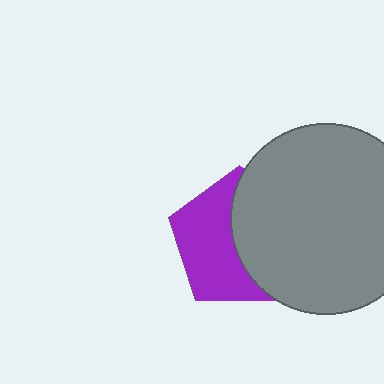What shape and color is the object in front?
The object in front is a gray circle.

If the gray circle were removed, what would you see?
You would see the complete purple pentagon.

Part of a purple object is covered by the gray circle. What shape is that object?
It is a pentagon.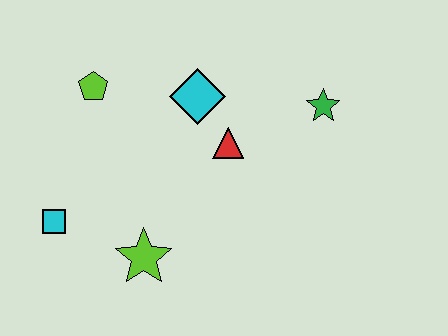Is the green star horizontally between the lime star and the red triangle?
No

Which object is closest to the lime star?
The cyan square is closest to the lime star.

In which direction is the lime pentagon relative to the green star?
The lime pentagon is to the left of the green star.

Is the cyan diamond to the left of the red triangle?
Yes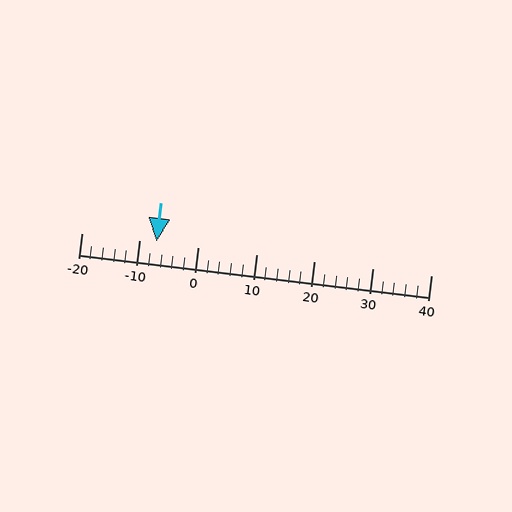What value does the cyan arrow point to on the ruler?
The cyan arrow points to approximately -7.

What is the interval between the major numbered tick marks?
The major tick marks are spaced 10 units apart.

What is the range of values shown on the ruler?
The ruler shows values from -20 to 40.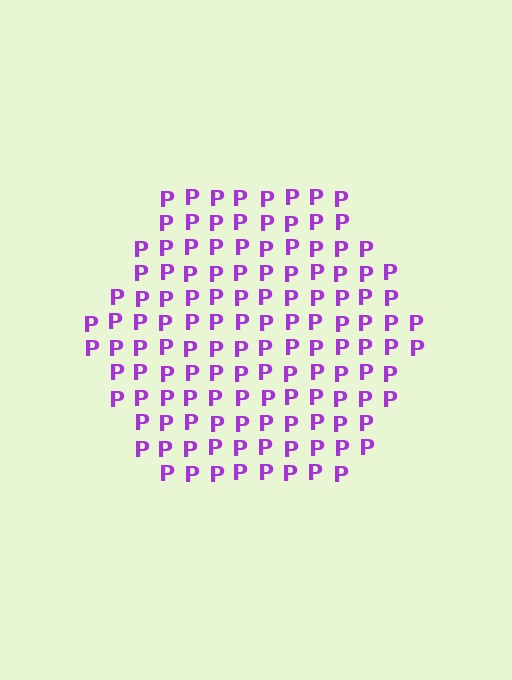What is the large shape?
The large shape is a hexagon.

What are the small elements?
The small elements are letter P's.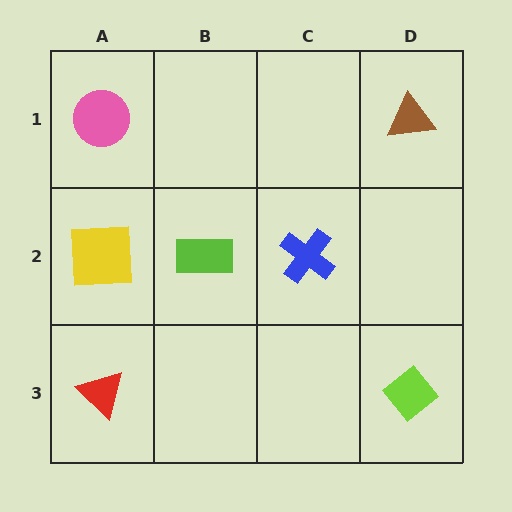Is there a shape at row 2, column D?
No, that cell is empty.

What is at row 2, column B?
A lime rectangle.